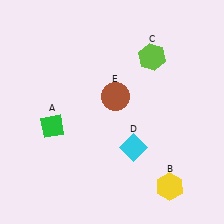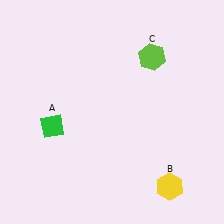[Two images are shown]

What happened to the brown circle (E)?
The brown circle (E) was removed in Image 2. It was in the top-right area of Image 1.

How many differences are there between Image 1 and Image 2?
There are 2 differences between the two images.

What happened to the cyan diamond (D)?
The cyan diamond (D) was removed in Image 2. It was in the bottom-right area of Image 1.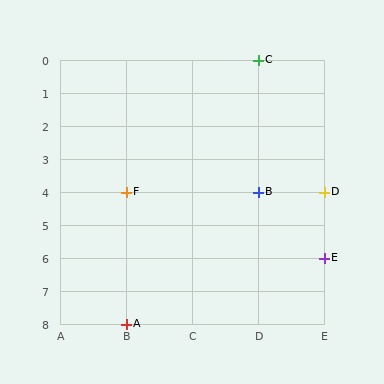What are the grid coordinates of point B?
Point B is at grid coordinates (D, 4).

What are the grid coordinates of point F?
Point F is at grid coordinates (B, 4).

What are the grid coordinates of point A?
Point A is at grid coordinates (B, 8).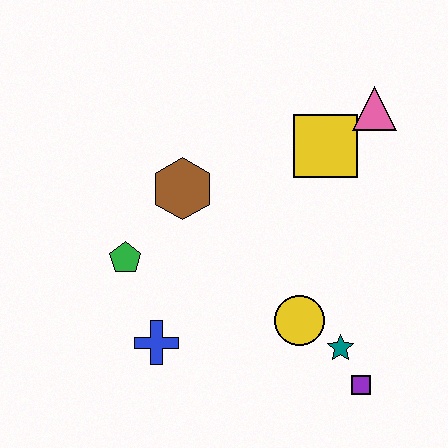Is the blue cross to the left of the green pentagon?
No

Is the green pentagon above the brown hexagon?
No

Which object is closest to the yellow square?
The pink triangle is closest to the yellow square.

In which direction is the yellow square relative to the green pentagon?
The yellow square is to the right of the green pentagon.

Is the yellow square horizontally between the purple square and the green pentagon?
Yes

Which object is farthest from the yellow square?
The blue cross is farthest from the yellow square.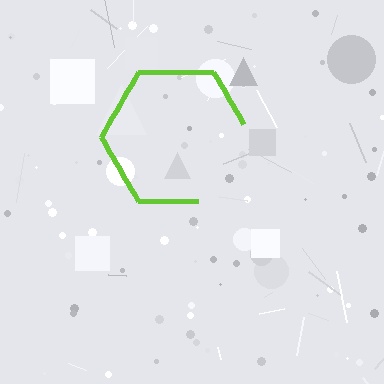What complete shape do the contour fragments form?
The contour fragments form a hexagon.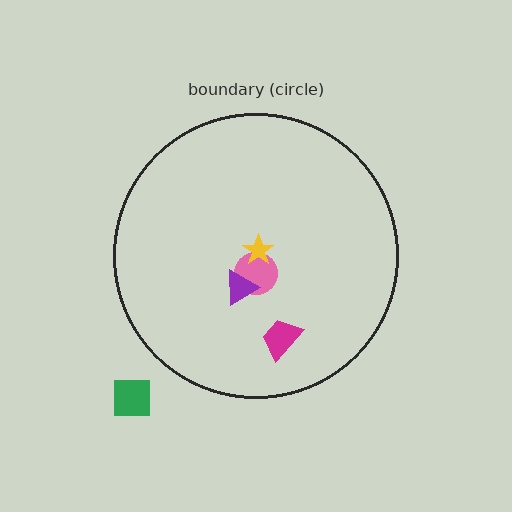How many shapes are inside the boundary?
4 inside, 1 outside.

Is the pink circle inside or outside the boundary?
Inside.